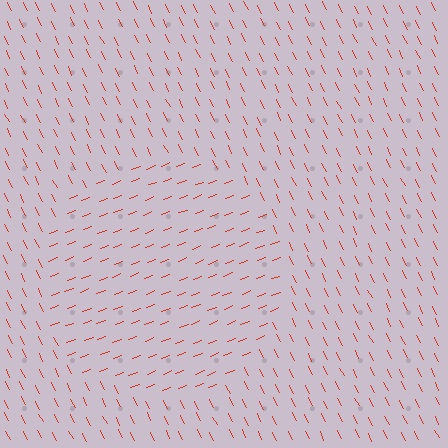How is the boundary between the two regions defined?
The boundary is defined purely by a change in line orientation (approximately 84 degrees difference). All lines are the same color and thickness.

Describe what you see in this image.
The image is filled with small red line segments. A circle region in the image has lines oriented differently from the surrounding lines, creating a visible texture boundary.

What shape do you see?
I see a circle.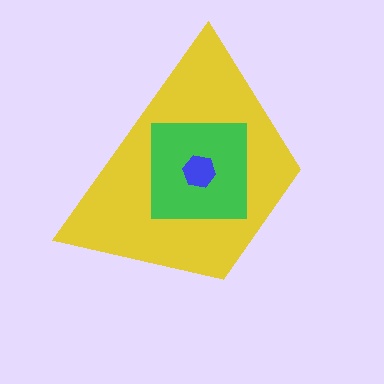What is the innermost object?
The blue hexagon.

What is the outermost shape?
The yellow trapezoid.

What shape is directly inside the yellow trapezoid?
The green square.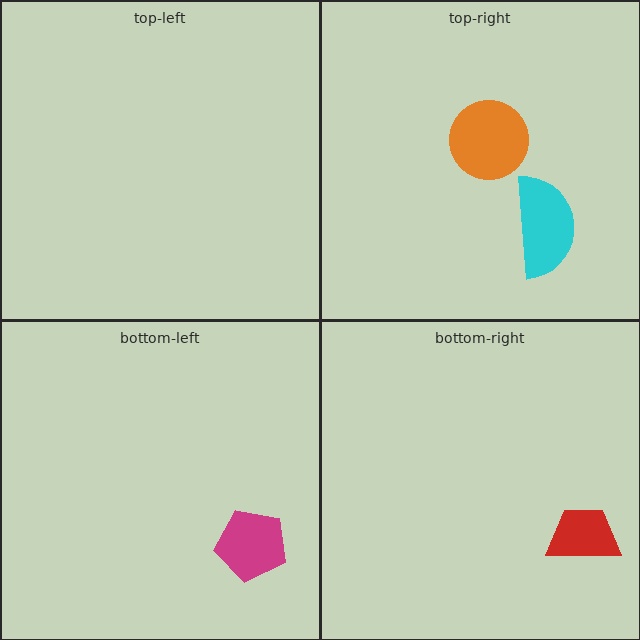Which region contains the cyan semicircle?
The top-right region.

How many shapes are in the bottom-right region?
1.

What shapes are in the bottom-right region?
The red trapezoid.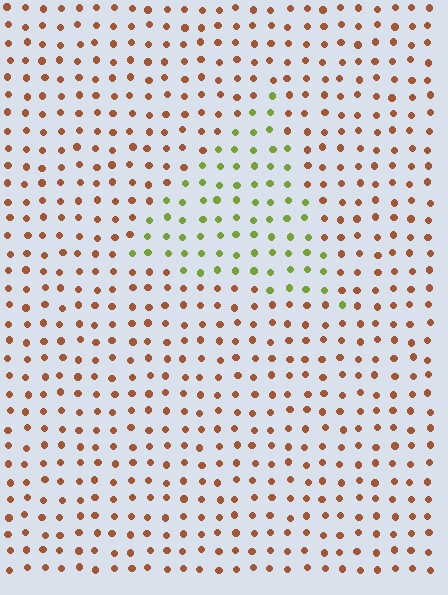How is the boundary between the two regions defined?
The boundary is defined purely by a slight shift in hue (about 67 degrees). Spacing, size, and orientation are identical on both sides.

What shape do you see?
I see a triangle.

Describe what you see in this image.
The image is filled with small brown elements in a uniform arrangement. A triangle-shaped region is visible where the elements are tinted to a slightly different hue, forming a subtle color boundary.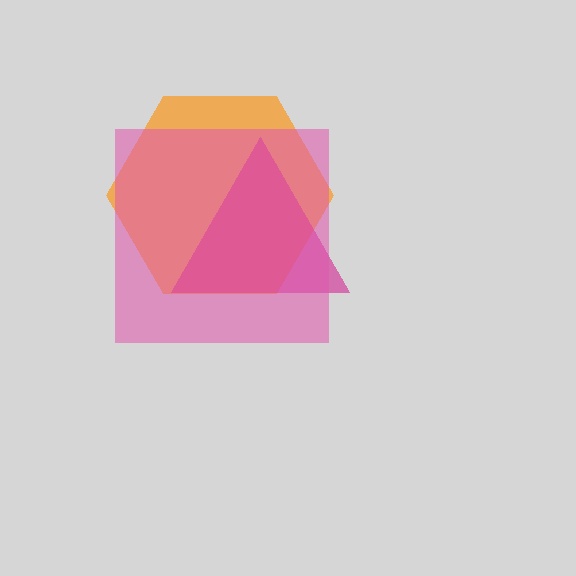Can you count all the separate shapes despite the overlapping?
Yes, there are 3 separate shapes.